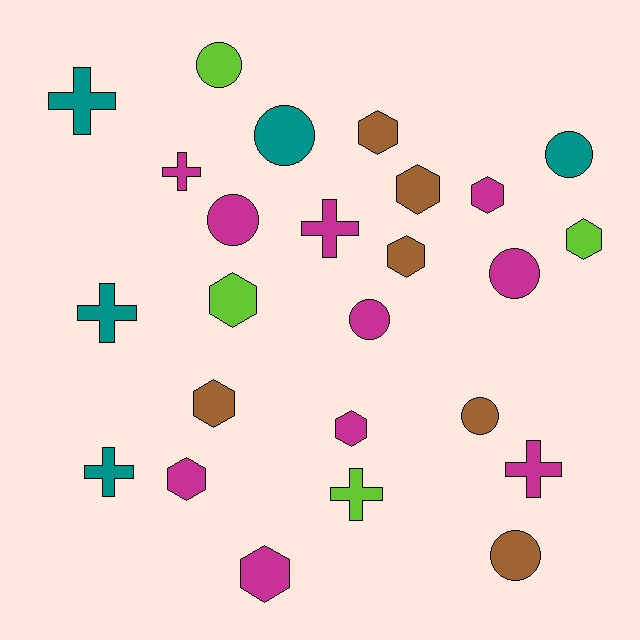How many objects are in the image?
There are 25 objects.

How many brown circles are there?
There are 2 brown circles.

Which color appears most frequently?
Magenta, with 10 objects.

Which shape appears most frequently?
Hexagon, with 10 objects.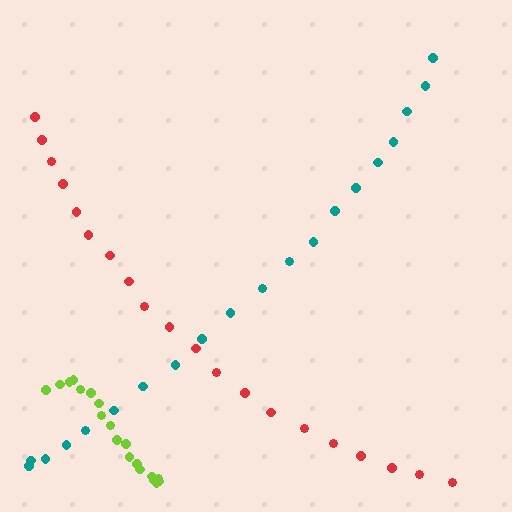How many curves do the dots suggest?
There are 3 distinct paths.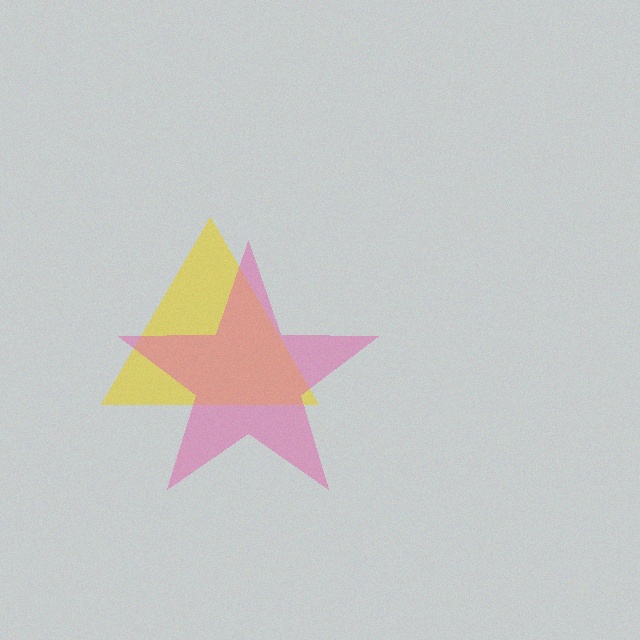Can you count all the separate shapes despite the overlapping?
Yes, there are 2 separate shapes.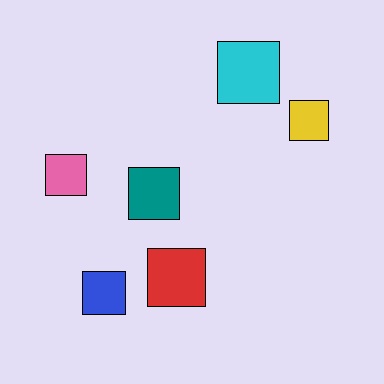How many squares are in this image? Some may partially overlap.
There are 6 squares.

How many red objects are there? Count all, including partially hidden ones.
There is 1 red object.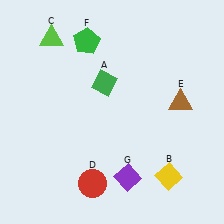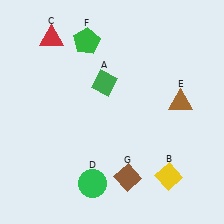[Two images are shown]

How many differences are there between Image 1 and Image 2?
There are 3 differences between the two images.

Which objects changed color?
C changed from lime to red. D changed from red to green. G changed from purple to brown.